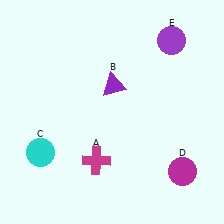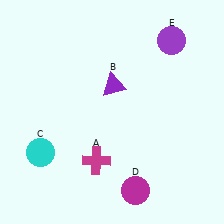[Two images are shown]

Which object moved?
The magenta circle (D) moved left.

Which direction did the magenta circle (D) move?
The magenta circle (D) moved left.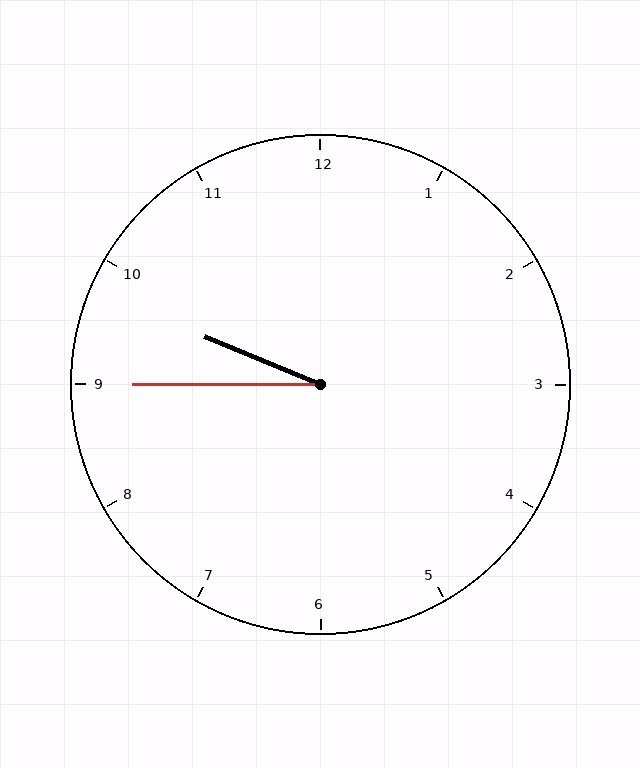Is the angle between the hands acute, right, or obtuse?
It is acute.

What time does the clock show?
9:45.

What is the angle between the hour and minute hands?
Approximately 22 degrees.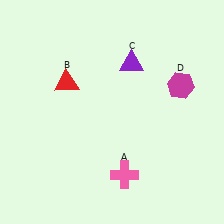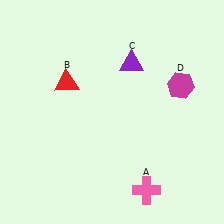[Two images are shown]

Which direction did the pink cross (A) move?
The pink cross (A) moved right.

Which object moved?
The pink cross (A) moved right.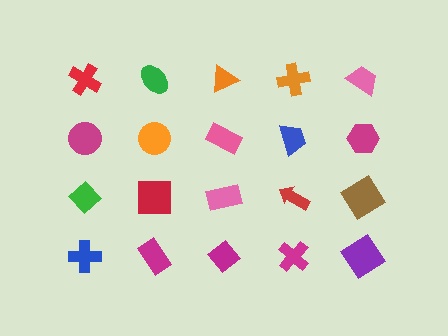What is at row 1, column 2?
A green ellipse.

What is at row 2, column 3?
A pink rectangle.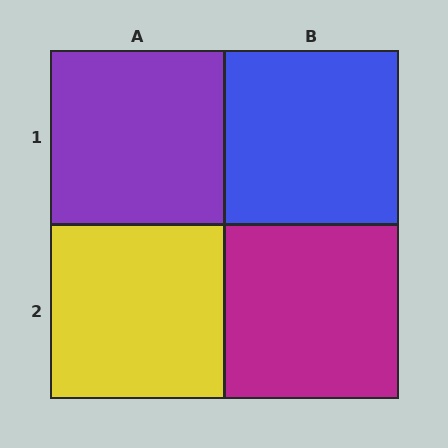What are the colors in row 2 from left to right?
Yellow, magenta.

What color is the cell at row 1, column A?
Purple.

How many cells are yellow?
1 cell is yellow.